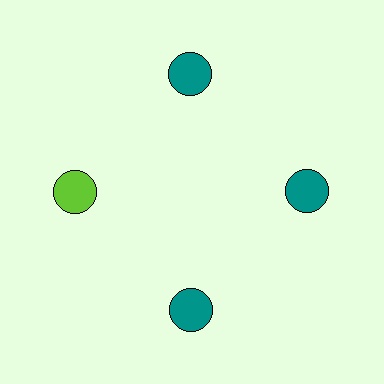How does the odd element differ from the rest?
It has a different color: lime instead of teal.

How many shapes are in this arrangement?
There are 4 shapes arranged in a ring pattern.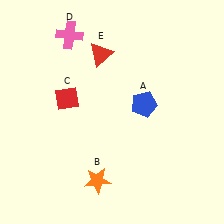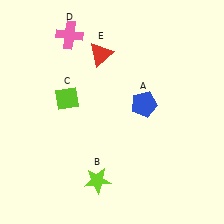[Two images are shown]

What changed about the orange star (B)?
In Image 1, B is orange. In Image 2, it changed to lime.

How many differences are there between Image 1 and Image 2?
There are 2 differences between the two images.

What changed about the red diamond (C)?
In Image 1, C is red. In Image 2, it changed to lime.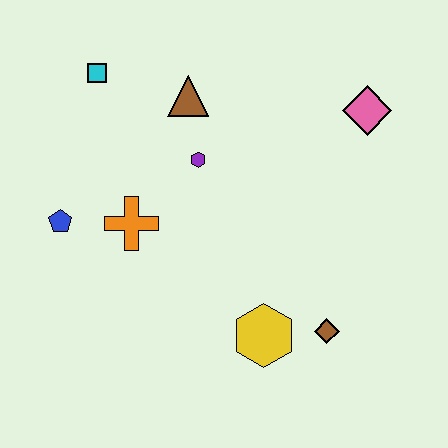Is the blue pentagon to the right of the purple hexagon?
No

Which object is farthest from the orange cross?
The pink diamond is farthest from the orange cross.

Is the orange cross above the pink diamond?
No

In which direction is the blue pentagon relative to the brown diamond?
The blue pentagon is to the left of the brown diamond.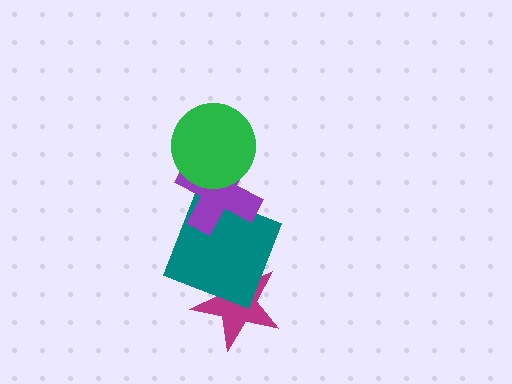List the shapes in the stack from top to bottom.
From top to bottom: the green circle, the purple cross, the teal square, the magenta star.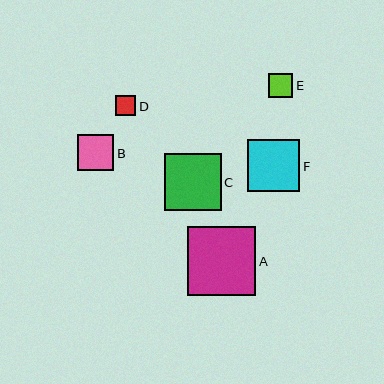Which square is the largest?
Square A is the largest with a size of approximately 68 pixels.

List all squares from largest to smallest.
From largest to smallest: A, C, F, B, E, D.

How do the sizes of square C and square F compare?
Square C and square F are approximately the same size.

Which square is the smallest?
Square D is the smallest with a size of approximately 20 pixels.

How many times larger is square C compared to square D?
Square C is approximately 2.8 times the size of square D.